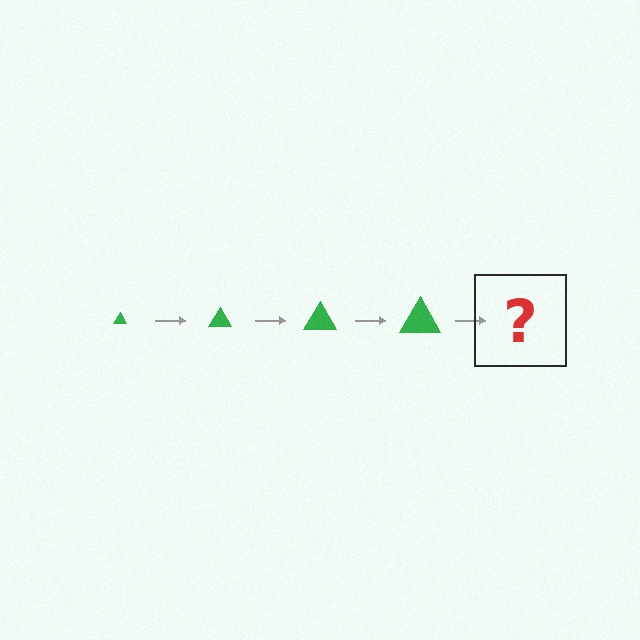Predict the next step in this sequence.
The next step is a green triangle, larger than the previous one.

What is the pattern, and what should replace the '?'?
The pattern is that the triangle gets progressively larger each step. The '?' should be a green triangle, larger than the previous one.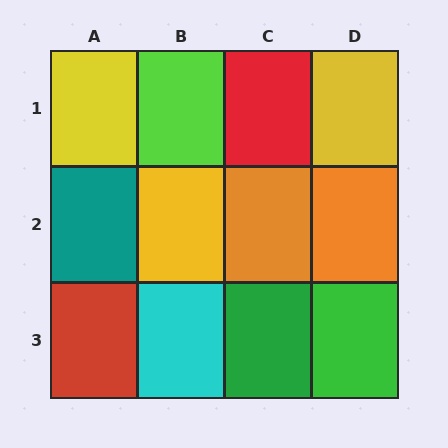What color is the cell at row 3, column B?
Cyan.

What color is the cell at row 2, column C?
Orange.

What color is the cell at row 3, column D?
Green.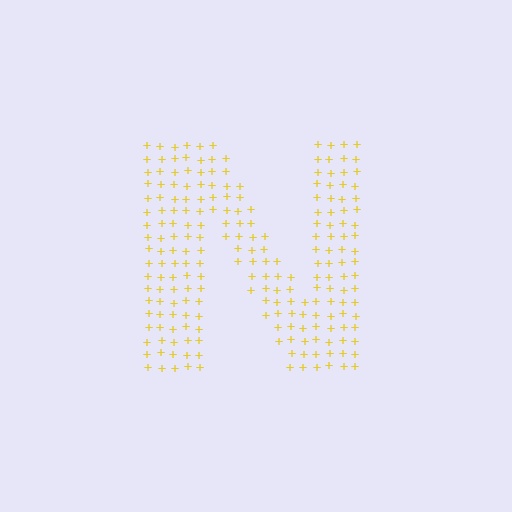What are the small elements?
The small elements are plus signs.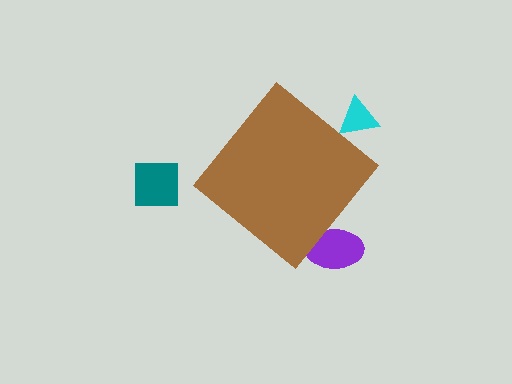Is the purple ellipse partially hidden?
Yes, the purple ellipse is partially hidden behind the brown diamond.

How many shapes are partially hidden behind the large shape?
2 shapes are partially hidden.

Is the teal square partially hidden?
No, the teal square is fully visible.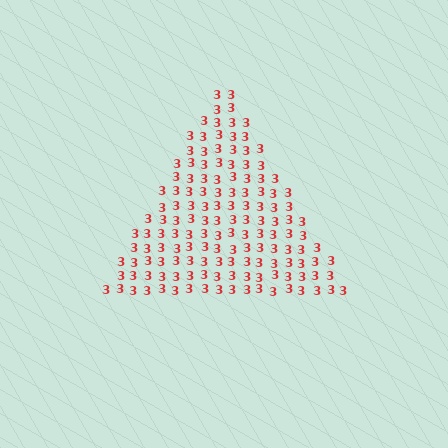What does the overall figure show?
The overall figure shows a triangle.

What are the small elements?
The small elements are digit 3's.